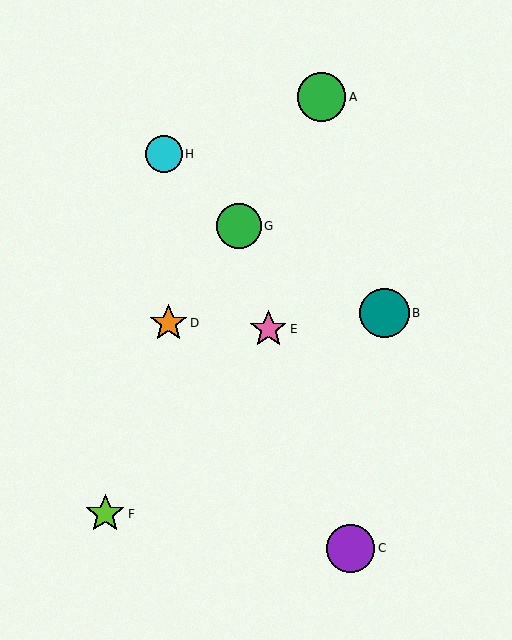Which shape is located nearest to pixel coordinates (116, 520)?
The lime star (labeled F) at (105, 514) is nearest to that location.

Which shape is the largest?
The teal circle (labeled B) is the largest.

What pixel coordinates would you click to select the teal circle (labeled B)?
Click at (384, 313) to select the teal circle B.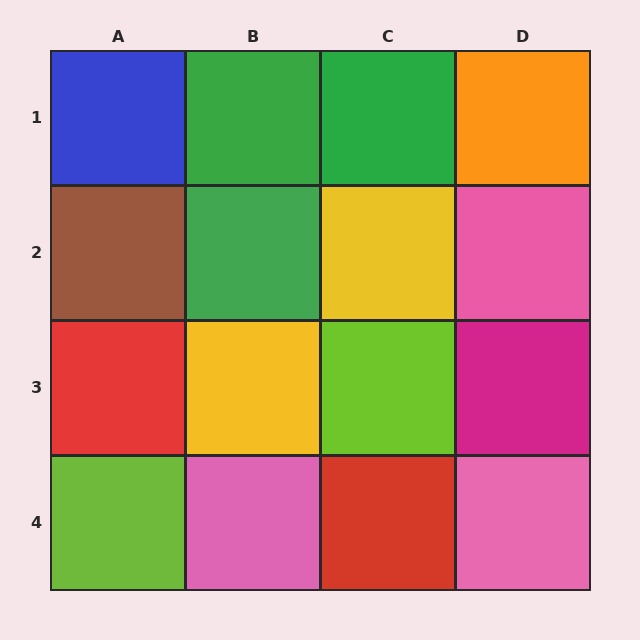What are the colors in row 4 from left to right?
Lime, pink, red, pink.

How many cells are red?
2 cells are red.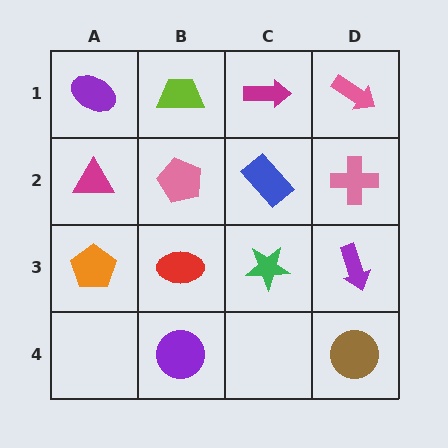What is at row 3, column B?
A red ellipse.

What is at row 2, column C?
A blue rectangle.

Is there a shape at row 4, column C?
No, that cell is empty.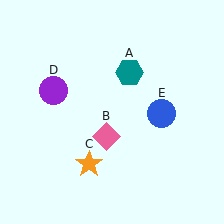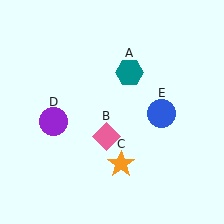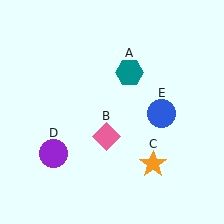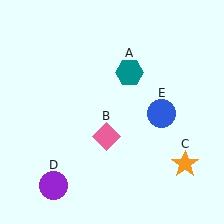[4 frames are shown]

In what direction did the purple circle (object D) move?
The purple circle (object D) moved down.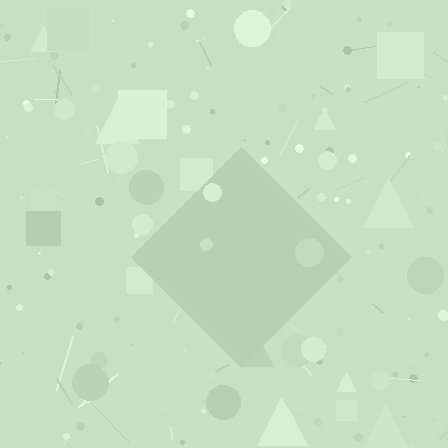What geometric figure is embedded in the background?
A diamond is embedded in the background.